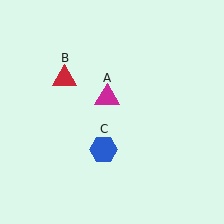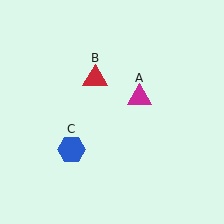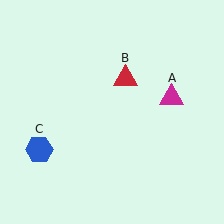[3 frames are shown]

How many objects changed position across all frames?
3 objects changed position: magenta triangle (object A), red triangle (object B), blue hexagon (object C).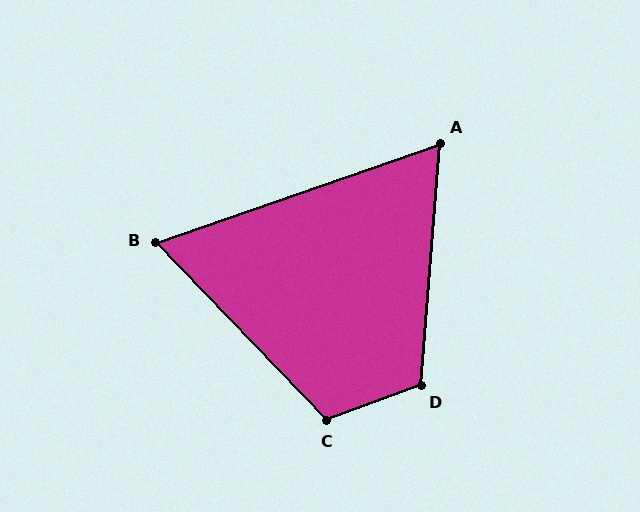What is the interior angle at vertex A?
Approximately 66 degrees (acute).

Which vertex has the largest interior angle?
D, at approximately 114 degrees.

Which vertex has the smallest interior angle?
B, at approximately 66 degrees.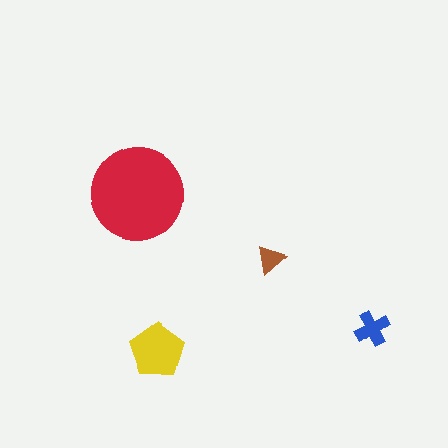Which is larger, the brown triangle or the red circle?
The red circle.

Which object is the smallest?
The brown triangle.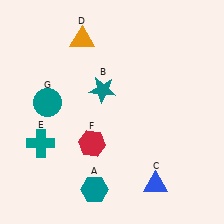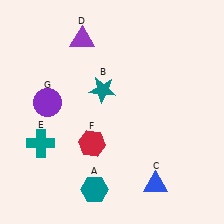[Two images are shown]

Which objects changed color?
D changed from orange to purple. G changed from teal to purple.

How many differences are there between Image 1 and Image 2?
There are 2 differences between the two images.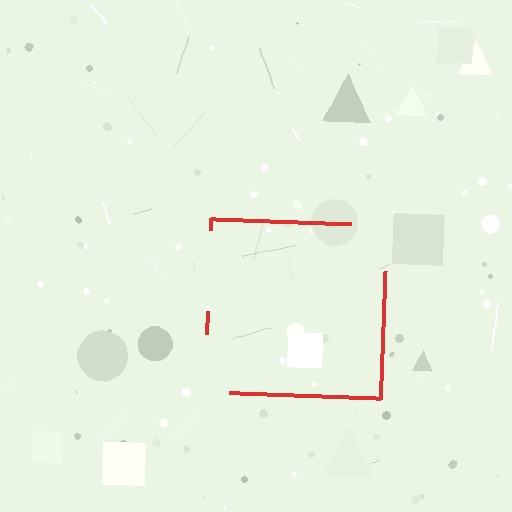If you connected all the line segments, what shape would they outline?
They would outline a square.